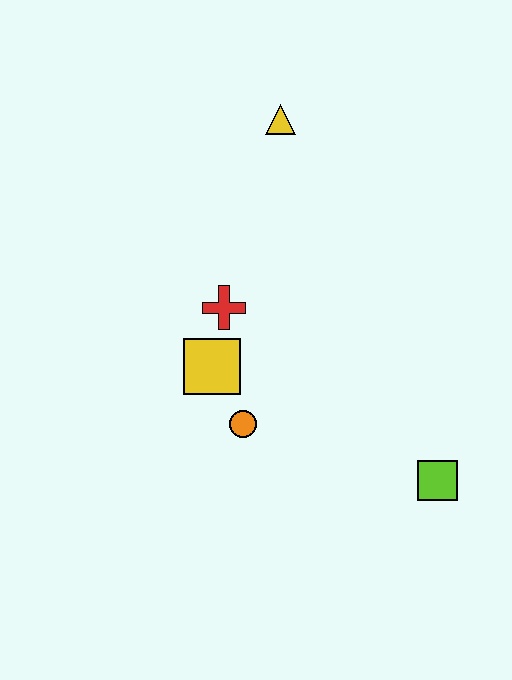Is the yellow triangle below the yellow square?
No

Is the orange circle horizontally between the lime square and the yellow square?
Yes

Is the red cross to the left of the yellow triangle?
Yes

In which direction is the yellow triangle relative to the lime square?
The yellow triangle is above the lime square.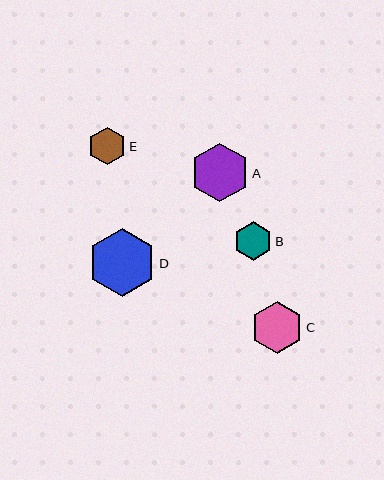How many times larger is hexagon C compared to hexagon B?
Hexagon C is approximately 1.4 times the size of hexagon B.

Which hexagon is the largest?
Hexagon D is the largest with a size of approximately 68 pixels.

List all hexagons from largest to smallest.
From largest to smallest: D, A, C, B, E.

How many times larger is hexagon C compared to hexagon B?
Hexagon C is approximately 1.4 times the size of hexagon B.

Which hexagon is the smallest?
Hexagon E is the smallest with a size of approximately 37 pixels.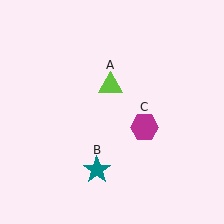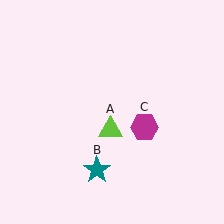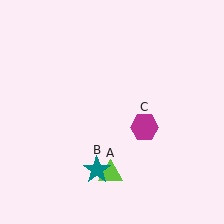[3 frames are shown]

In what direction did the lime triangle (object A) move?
The lime triangle (object A) moved down.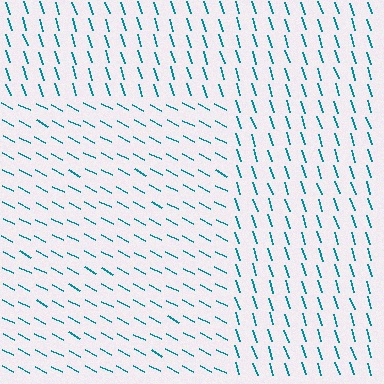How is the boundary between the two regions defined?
The boundary is defined purely by a change in line orientation (approximately 45 degrees difference). All lines are the same color and thickness.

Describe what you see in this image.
The image is filled with small teal line segments. A rectangle region in the image has lines oriented differently from the surrounding lines, creating a visible texture boundary.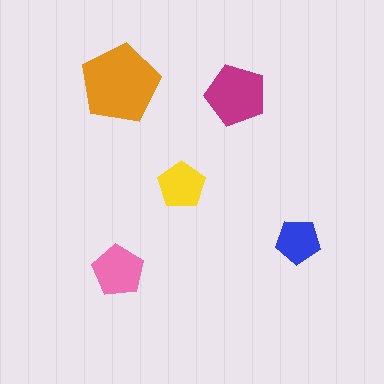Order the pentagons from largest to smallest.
the orange one, the magenta one, the pink one, the yellow one, the blue one.